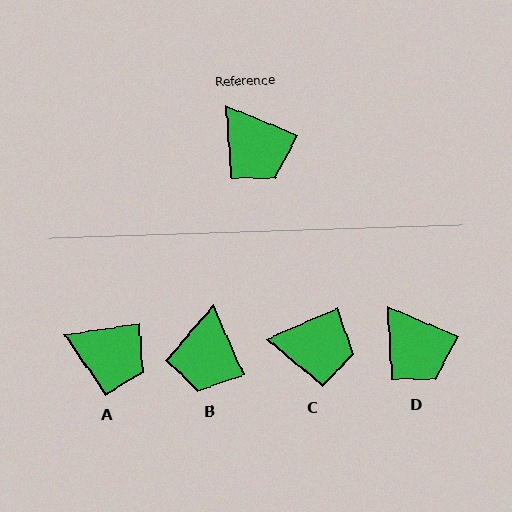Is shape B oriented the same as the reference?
No, it is off by about 44 degrees.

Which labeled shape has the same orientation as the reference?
D.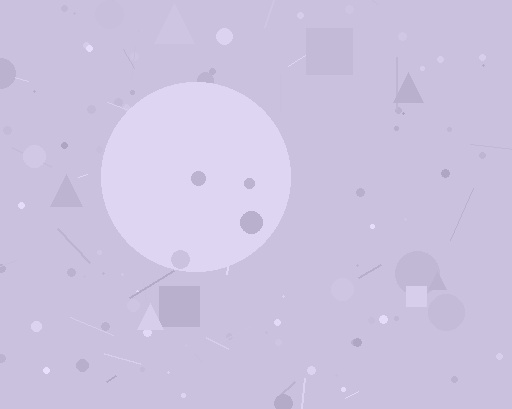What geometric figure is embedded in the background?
A circle is embedded in the background.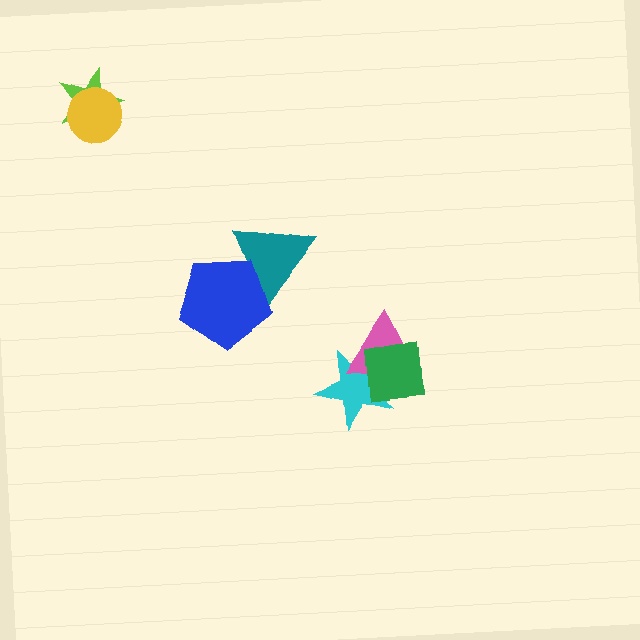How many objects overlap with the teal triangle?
1 object overlaps with the teal triangle.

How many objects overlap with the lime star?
1 object overlaps with the lime star.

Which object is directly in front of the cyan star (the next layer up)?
The pink triangle is directly in front of the cyan star.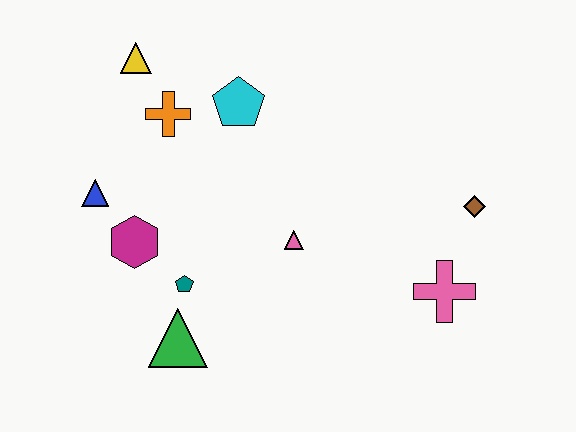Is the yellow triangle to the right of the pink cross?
No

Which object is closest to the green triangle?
The teal pentagon is closest to the green triangle.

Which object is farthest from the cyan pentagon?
The pink cross is farthest from the cyan pentagon.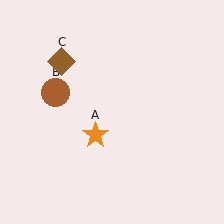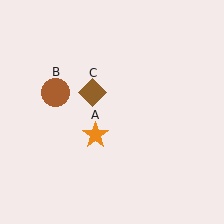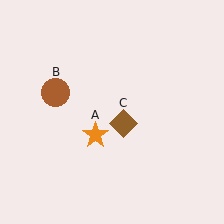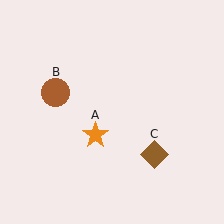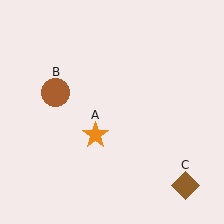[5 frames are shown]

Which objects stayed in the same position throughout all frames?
Orange star (object A) and brown circle (object B) remained stationary.